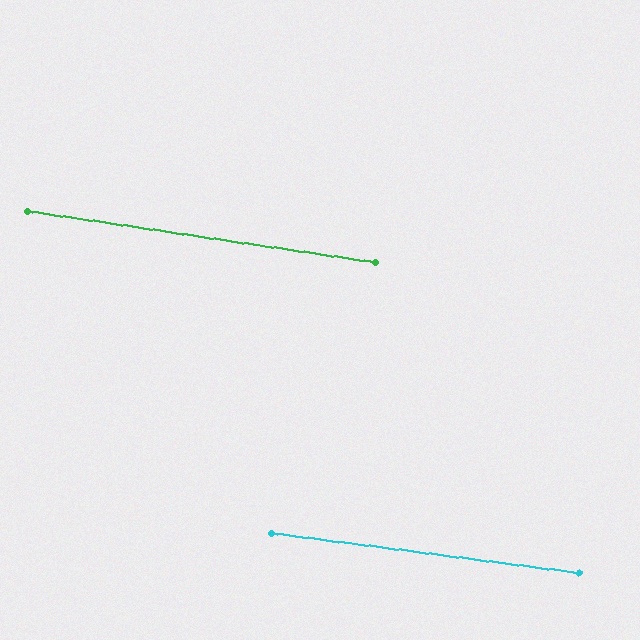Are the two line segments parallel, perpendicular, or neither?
Parallel — their directions differ by only 1.0°.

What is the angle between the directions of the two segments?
Approximately 1 degree.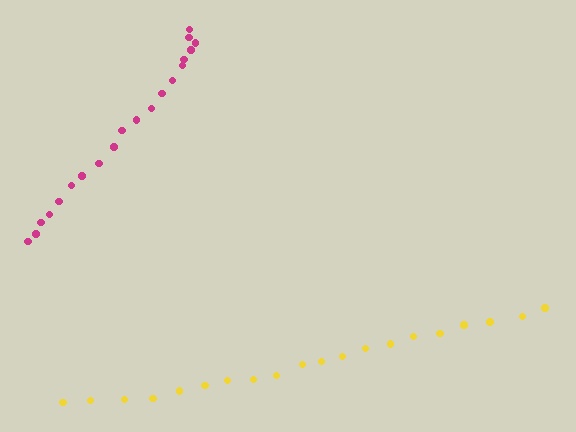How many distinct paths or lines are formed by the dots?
There are 2 distinct paths.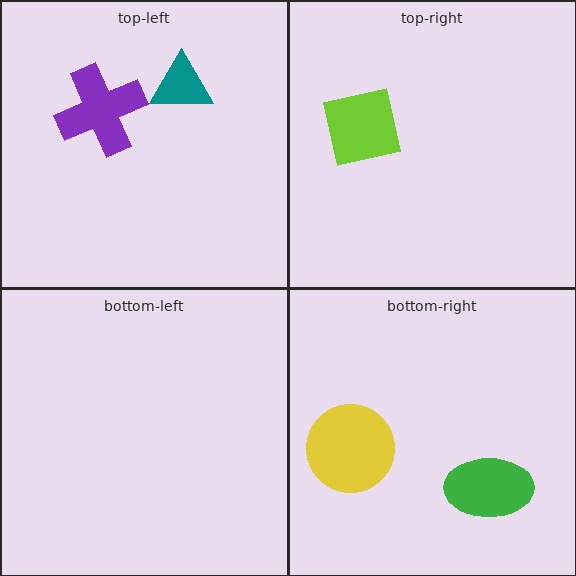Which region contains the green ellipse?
The bottom-right region.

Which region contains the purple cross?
The top-left region.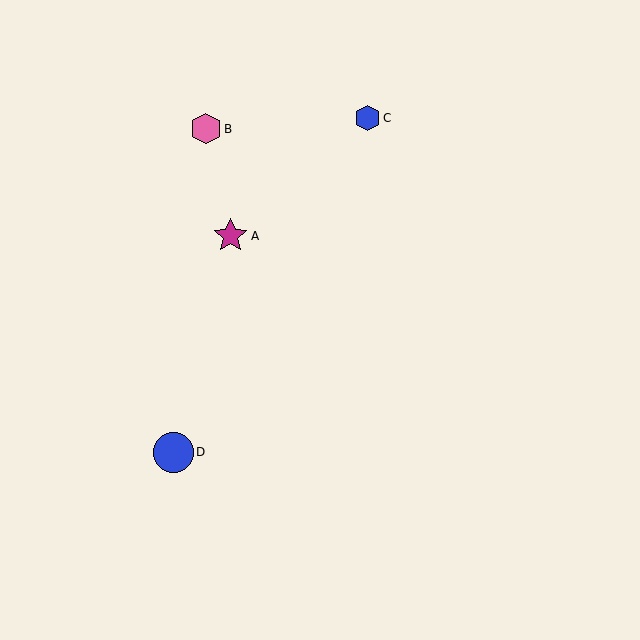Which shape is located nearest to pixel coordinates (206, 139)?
The pink hexagon (labeled B) at (206, 129) is nearest to that location.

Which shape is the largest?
The blue circle (labeled D) is the largest.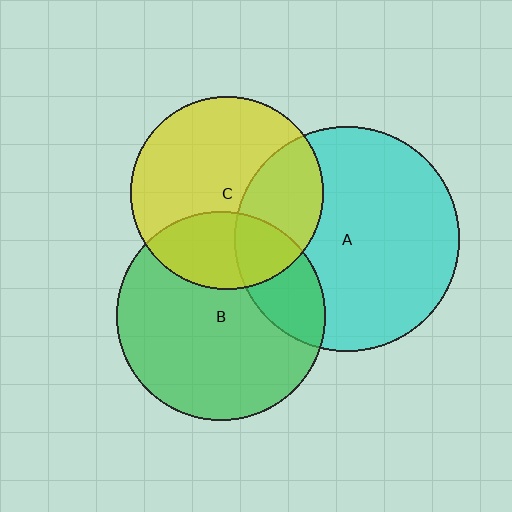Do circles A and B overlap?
Yes.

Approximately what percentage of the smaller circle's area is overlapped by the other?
Approximately 20%.